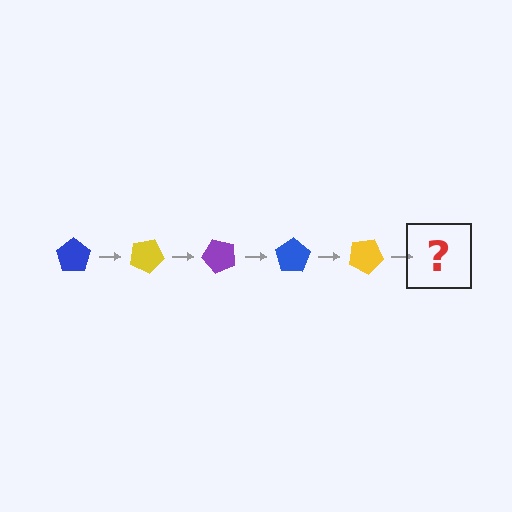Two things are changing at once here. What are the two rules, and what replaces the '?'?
The two rules are that it rotates 25 degrees each step and the color cycles through blue, yellow, and purple. The '?' should be a purple pentagon, rotated 125 degrees from the start.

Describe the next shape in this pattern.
It should be a purple pentagon, rotated 125 degrees from the start.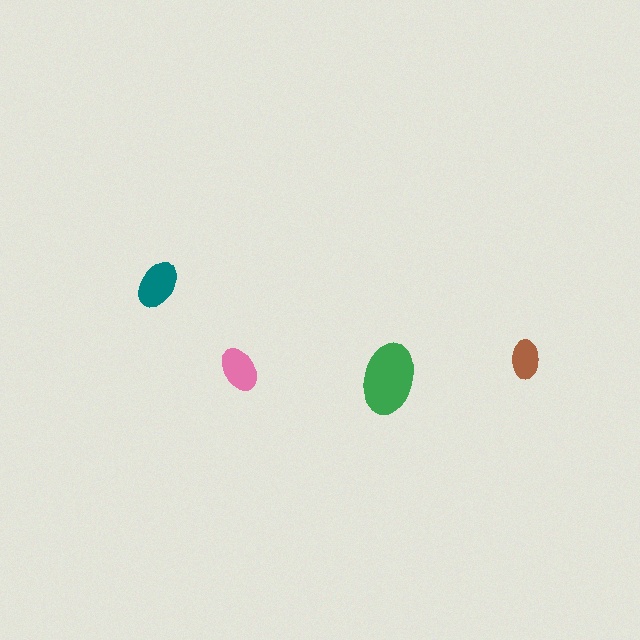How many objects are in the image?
There are 4 objects in the image.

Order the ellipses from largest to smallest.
the green one, the teal one, the pink one, the brown one.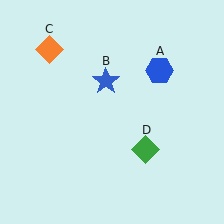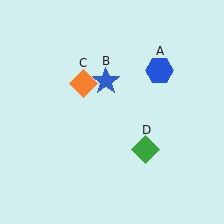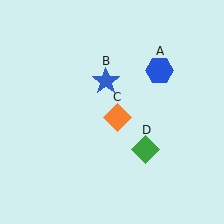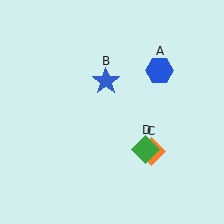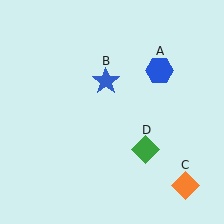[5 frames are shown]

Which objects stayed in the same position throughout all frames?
Blue hexagon (object A) and blue star (object B) and green diamond (object D) remained stationary.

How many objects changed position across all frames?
1 object changed position: orange diamond (object C).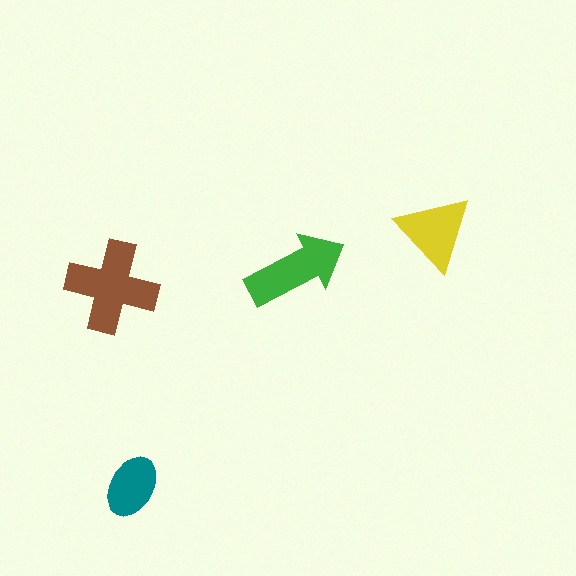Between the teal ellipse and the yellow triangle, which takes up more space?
The yellow triangle.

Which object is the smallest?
The teal ellipse.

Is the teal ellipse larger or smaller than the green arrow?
Smaller.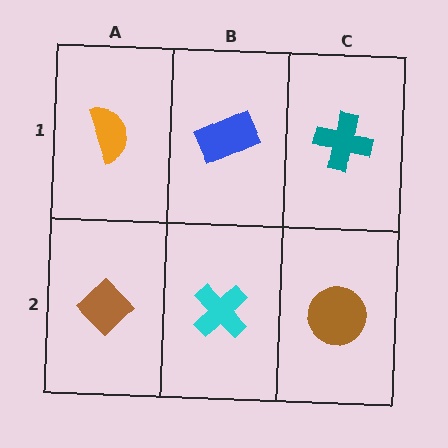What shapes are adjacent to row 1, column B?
A cyan cross (row 2, column B), an orange semicircle (row 1, column A), a teal cross (row 1, column C).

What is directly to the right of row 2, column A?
A cyan cross.